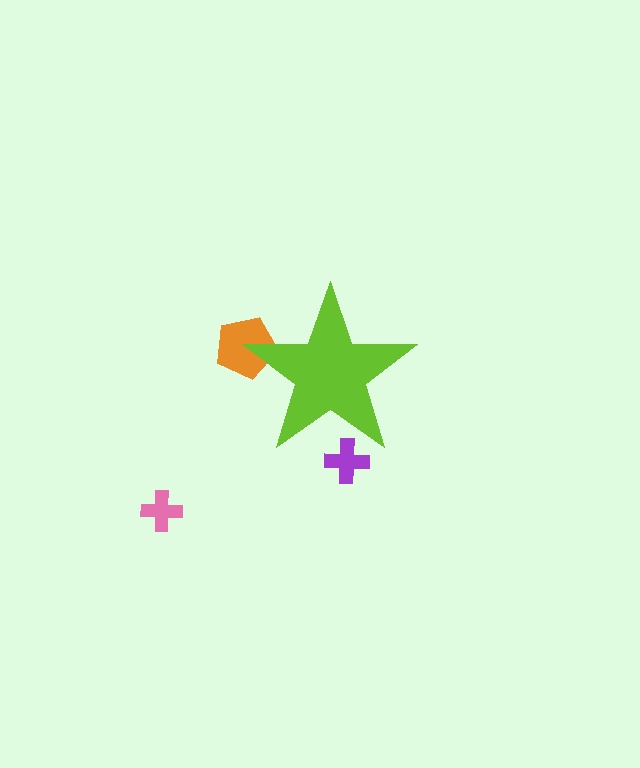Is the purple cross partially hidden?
Yes, the purple cross is partially hidden behind the lime star.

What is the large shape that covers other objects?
A lime star.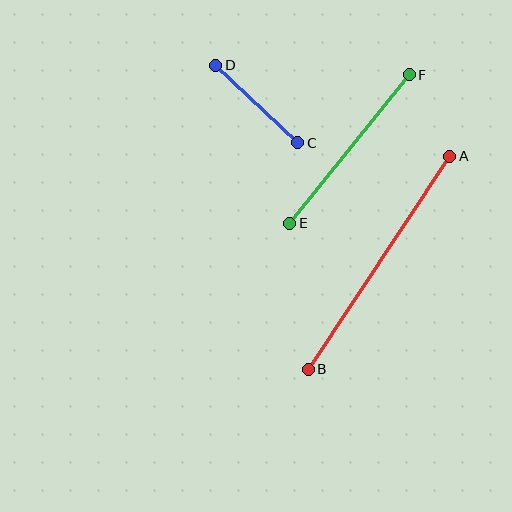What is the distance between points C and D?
The distance is approximately 113 pixels.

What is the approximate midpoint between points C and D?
The midpoint is at approximately (257, 104) pixels.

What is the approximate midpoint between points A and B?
The midpoint is at approximately (379, 263) pixels.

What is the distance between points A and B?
The distance is approximately 255 pixels.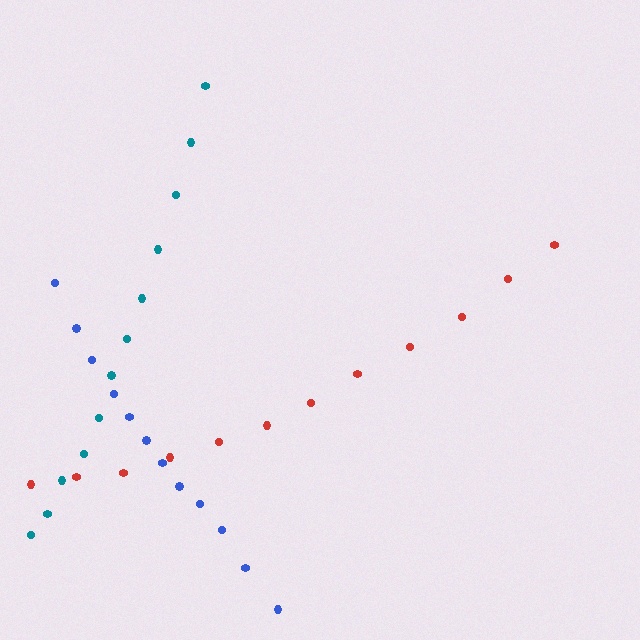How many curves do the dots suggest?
There are 3 distinct paths.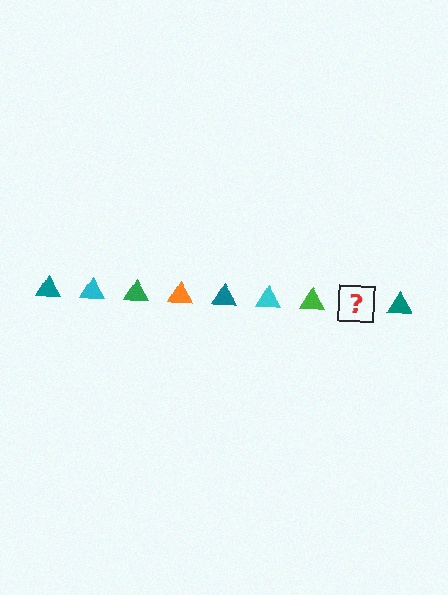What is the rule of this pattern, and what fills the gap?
The rule is that the pattern cycles through teal, cyan, green, orange triangles. The gap should be filled with an orange triangle.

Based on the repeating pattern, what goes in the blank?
The blank should be an orange triangle.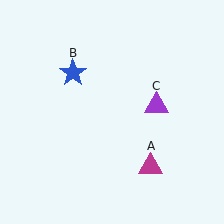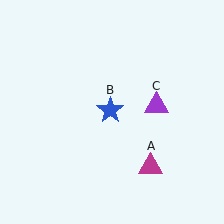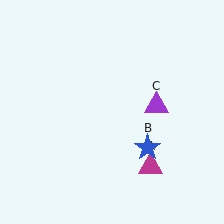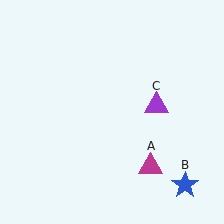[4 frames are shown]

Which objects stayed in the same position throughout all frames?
Magenta triangle (object A) and purple triangle (object C) remained stationary.